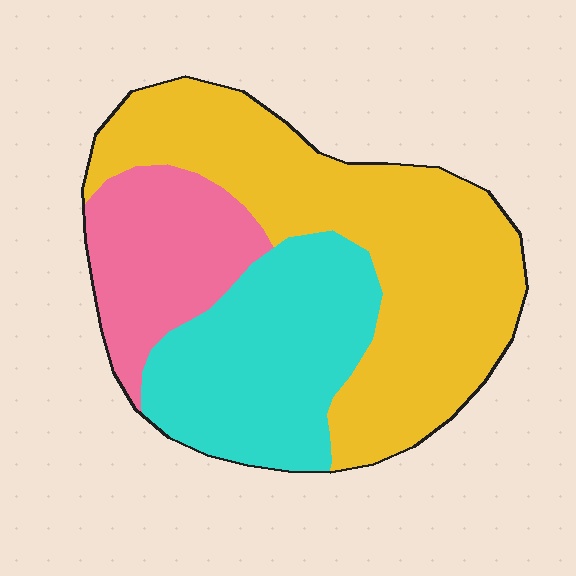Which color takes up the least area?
Pink, at roughly 20%.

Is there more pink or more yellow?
Yellow.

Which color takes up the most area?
Yellow, at roughly 50%.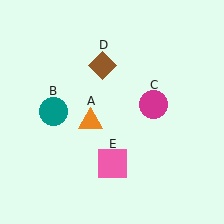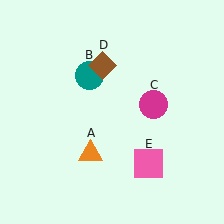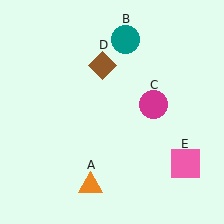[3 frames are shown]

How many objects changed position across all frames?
3 objects changed position: orange triangle (object A), teal circle (object B), pink square (object E).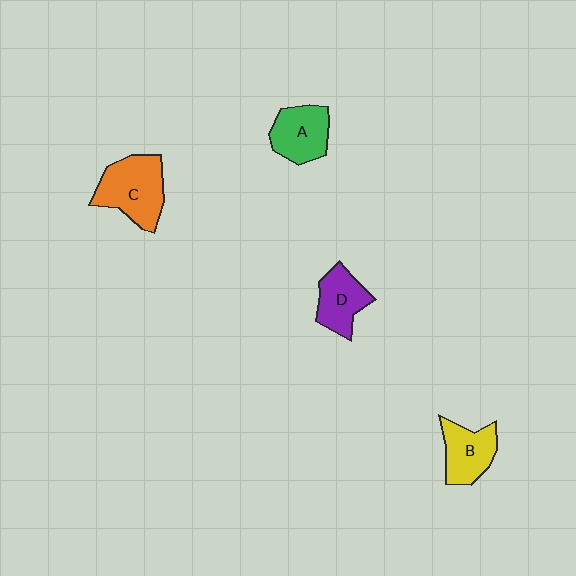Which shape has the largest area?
Shape C (orange).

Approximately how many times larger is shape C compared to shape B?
Approximately 1.4 times.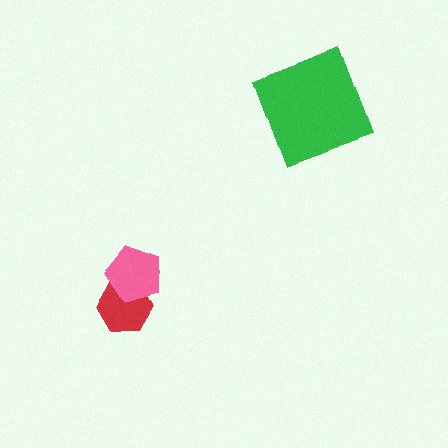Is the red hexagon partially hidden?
Yes, it is partially covered by another shape.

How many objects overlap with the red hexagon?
1 object overlaps with the red hexagon.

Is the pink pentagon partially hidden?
No, no other shape covers it.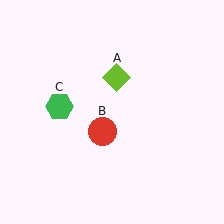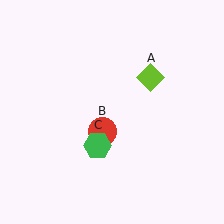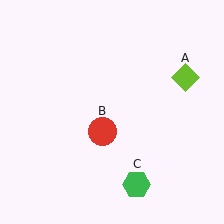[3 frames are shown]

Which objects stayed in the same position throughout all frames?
Red circle (object B) remained stationary.